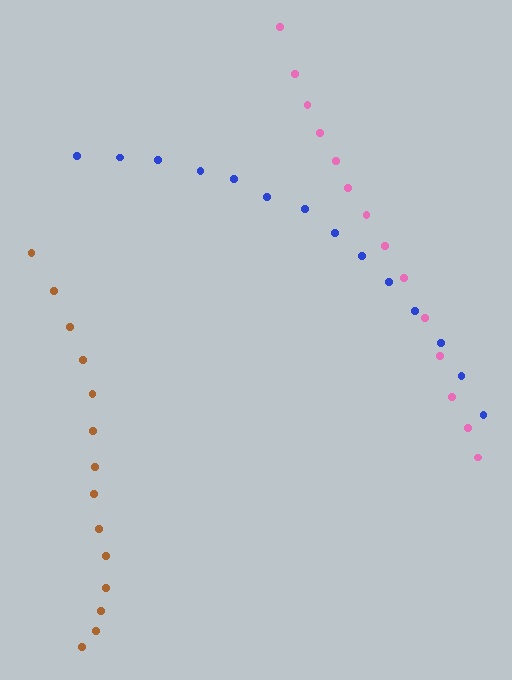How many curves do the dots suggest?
There are 3 distinct paths.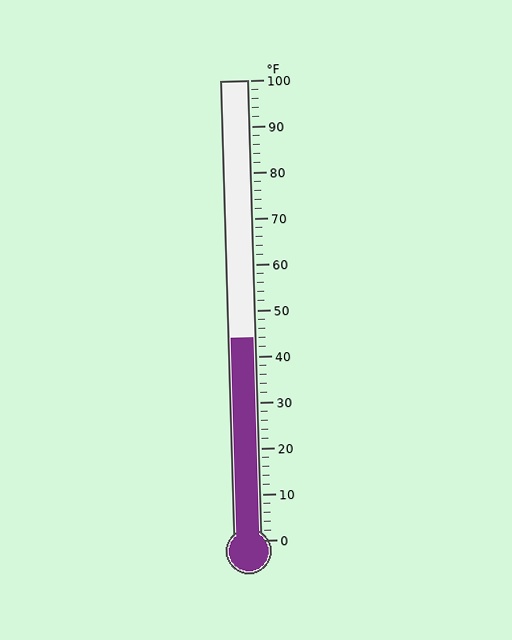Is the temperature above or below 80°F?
The temperature is below 80°F.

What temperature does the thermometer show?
The thermometer shows approximately 44°F.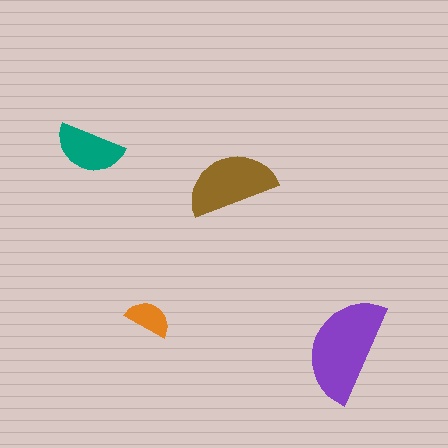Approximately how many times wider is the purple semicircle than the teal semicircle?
About 1.5 times wider.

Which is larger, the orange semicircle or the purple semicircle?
The purple one.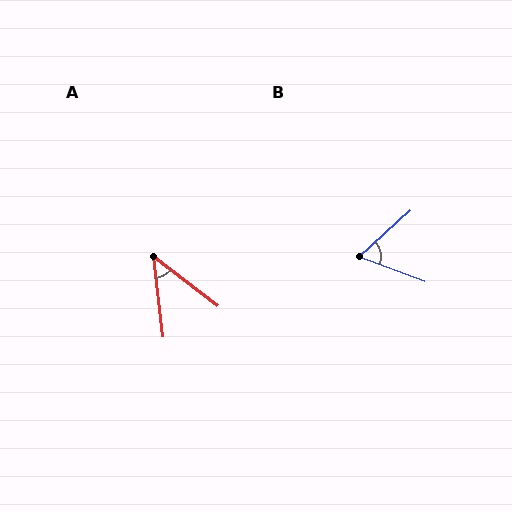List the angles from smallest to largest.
A (45°), B (63°).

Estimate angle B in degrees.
Approximately 63 degrees.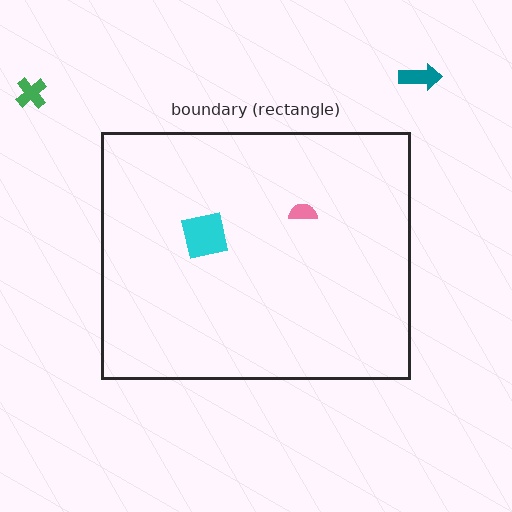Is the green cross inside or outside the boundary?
Outside.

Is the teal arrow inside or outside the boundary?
Outside.